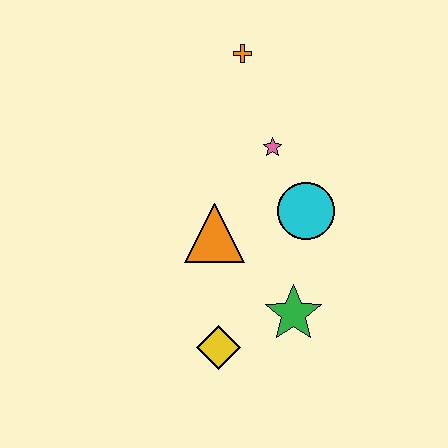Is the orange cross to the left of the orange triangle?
No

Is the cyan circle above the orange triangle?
Yes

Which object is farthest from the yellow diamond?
The orange cross is farthest from the yellow diamond.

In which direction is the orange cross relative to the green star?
The orange cross is above the green star.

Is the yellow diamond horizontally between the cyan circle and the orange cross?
No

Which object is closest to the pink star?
The cyan circle is closest to the pink star.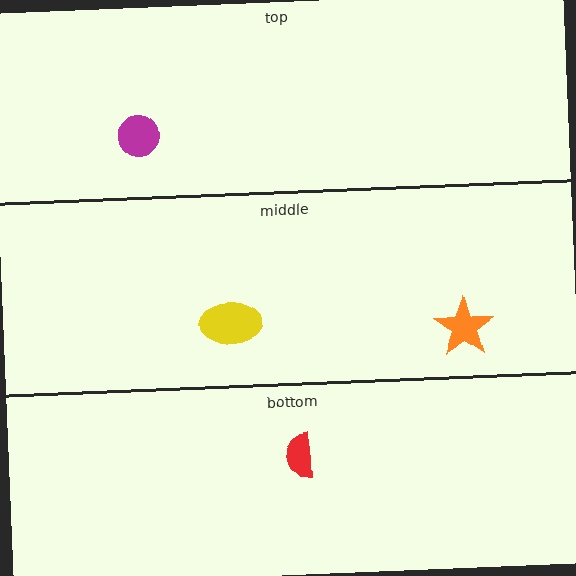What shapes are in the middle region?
The orange star, the yellow ellipse.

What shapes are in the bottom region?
The red semicircle.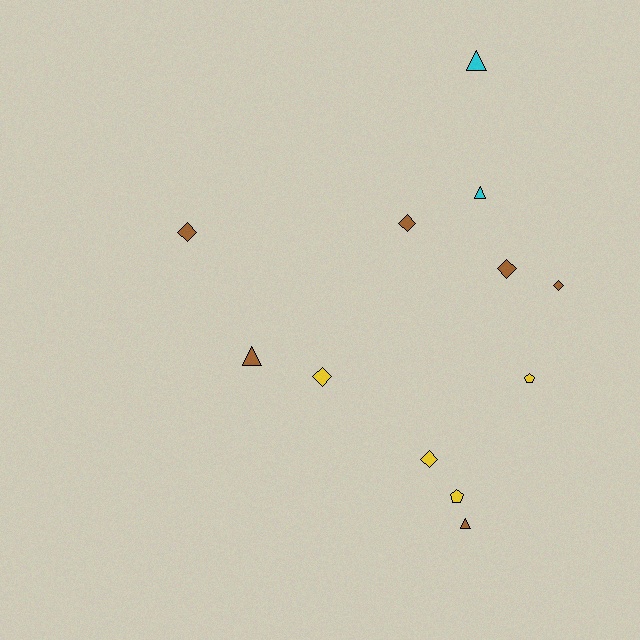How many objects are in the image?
There are 12 objects.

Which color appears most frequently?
Brown, with 6 objects.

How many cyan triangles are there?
There are 2 cyan triangles.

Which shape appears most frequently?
Diamond, with 6 objects.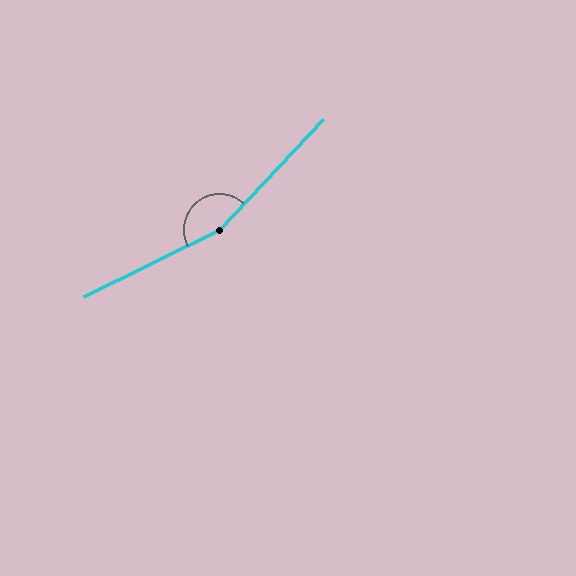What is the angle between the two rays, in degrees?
Approximately 159 degrees.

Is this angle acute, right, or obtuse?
It is obtuse.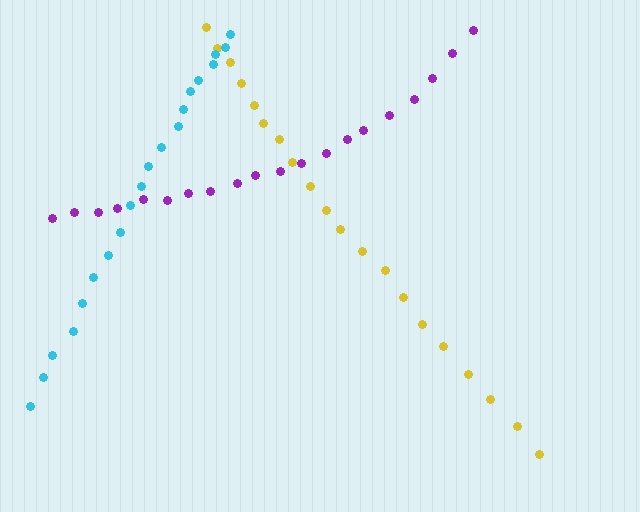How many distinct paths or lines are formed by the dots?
There are 3 distinct paths.